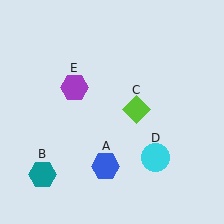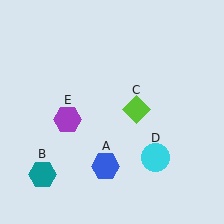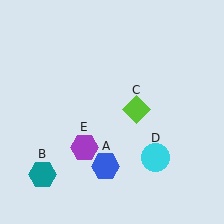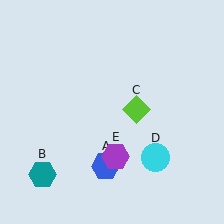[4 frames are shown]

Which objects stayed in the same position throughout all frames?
Blue hexagon (object A) and teal hexagon (object B) and lime diamond (object C) and cyan circle (object D) remained stationary.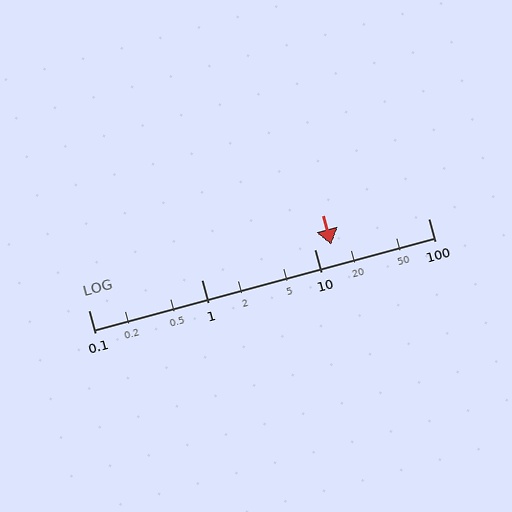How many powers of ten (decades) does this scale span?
The scale spans 3 decades, from 0.1 to 100.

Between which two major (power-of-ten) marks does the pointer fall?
The pointer is between 10 and 100.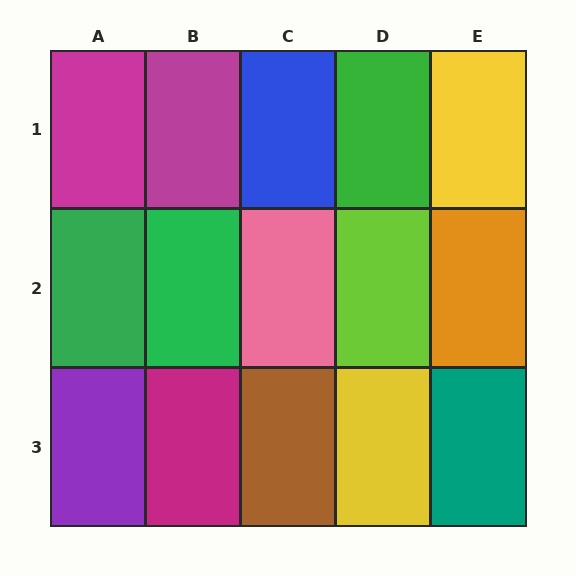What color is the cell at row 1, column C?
Blue.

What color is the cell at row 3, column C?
Brown.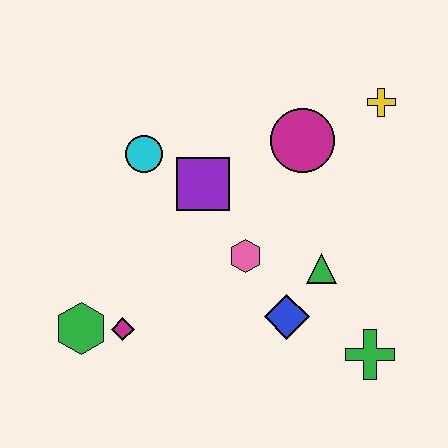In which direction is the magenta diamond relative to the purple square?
The magenta diamond is below the purple square.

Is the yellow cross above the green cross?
Yes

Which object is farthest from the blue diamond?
The yellow cross is farthest from the blue diamond.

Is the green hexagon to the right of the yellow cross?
No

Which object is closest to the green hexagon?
The magenta diamond is closest to the green hexagon.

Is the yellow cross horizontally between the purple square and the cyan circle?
No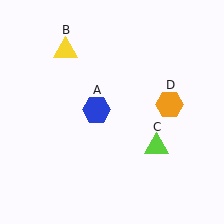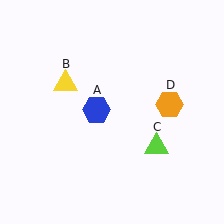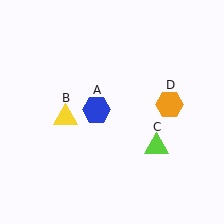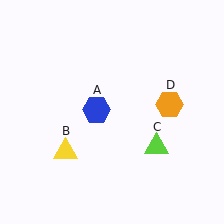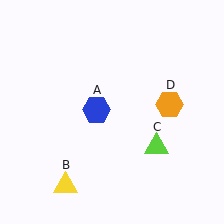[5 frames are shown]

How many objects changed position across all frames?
1 object changed position: yellow triangle (object B).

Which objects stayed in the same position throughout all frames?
Blue hexagon (object A) and lime triangle (object C) and orange hexagon (object D) remained stationary.